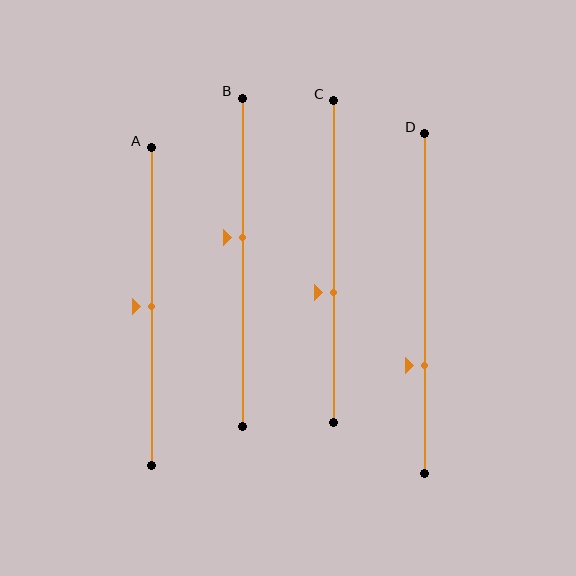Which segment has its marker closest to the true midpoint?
Segment A has its marker closest to the true midpoint.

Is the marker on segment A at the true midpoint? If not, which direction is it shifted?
Yes, the marker on segment A is at the true midpoint.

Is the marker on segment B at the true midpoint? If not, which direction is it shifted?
No, the marker on segment B is shifted upward by about 8% of the segment length.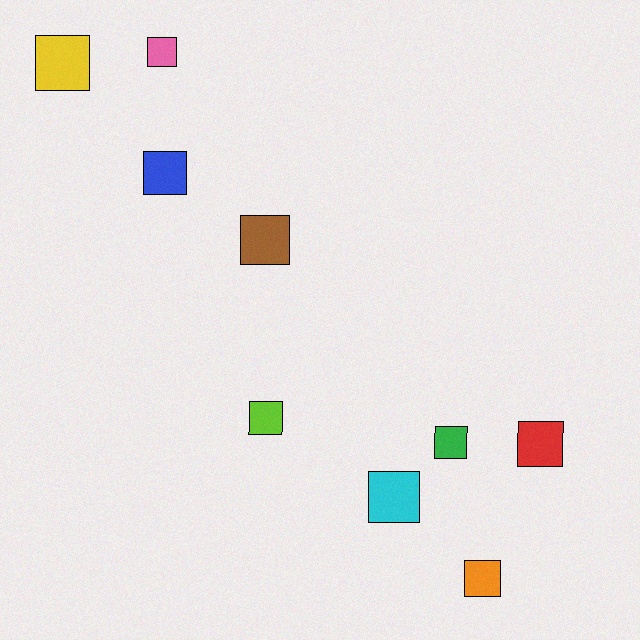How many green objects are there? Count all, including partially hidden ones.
There is 1 green object.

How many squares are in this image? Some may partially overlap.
There are 9 squares.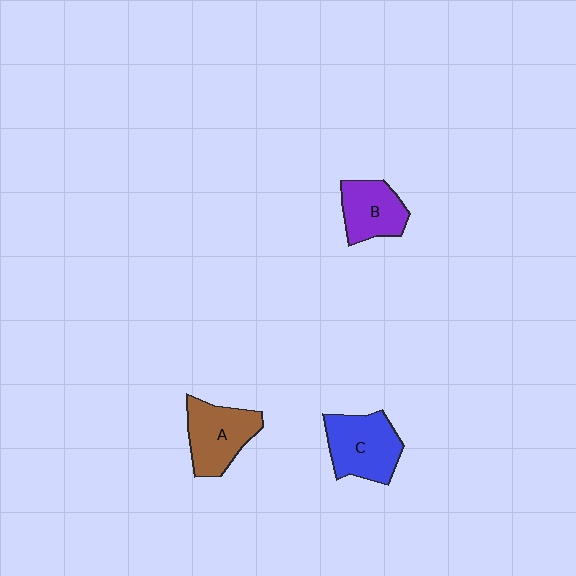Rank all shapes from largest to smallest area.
From largest to smallest: C (blue), A (brown), B (purple).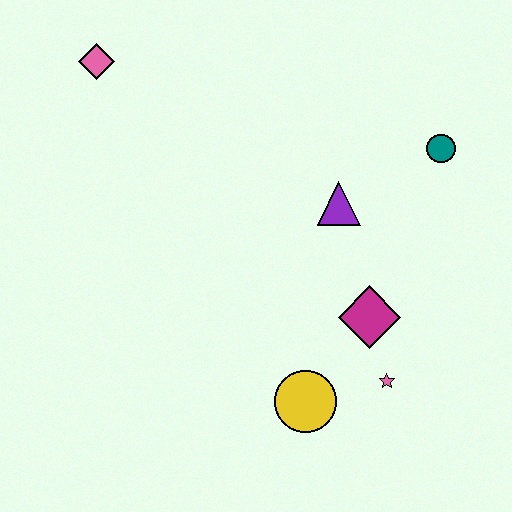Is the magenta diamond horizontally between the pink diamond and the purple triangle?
No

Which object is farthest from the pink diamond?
The pink star is farthest from the pink diamond.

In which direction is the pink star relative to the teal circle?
The pink star is below the teal circle.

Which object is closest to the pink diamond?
The purple triangle is closest to the pink diamond.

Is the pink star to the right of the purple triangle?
Yes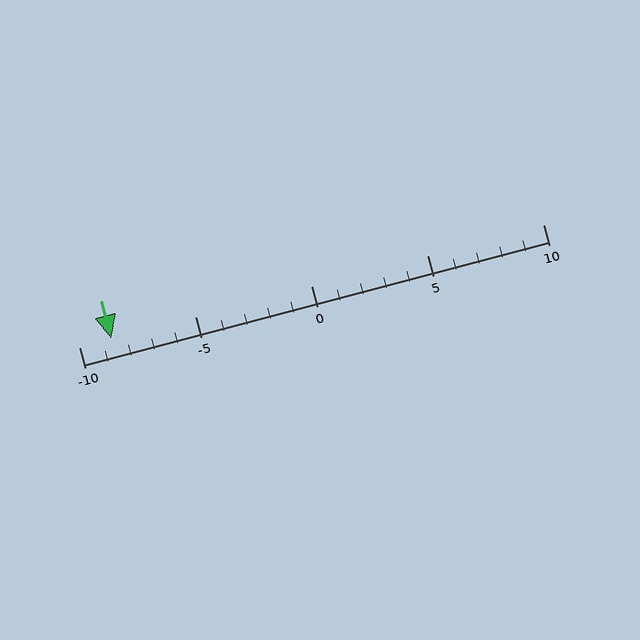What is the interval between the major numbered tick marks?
The major tick marks are spaced 5 units apart.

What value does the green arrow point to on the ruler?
The green arrow points to approximately -9.